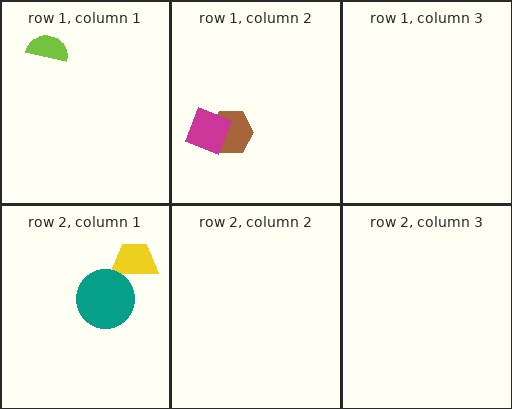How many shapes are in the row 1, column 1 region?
1.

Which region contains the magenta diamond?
The row 1, column 2 region.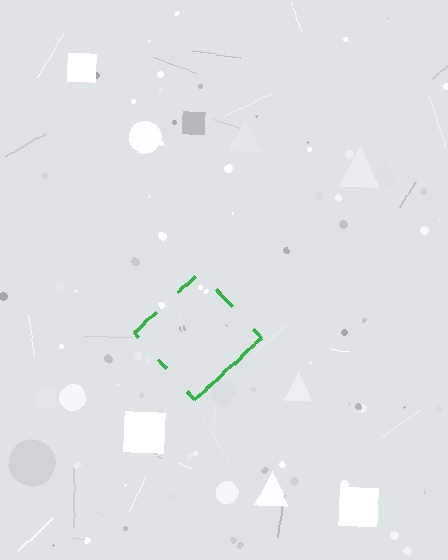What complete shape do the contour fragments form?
The contour fragments form a diamond.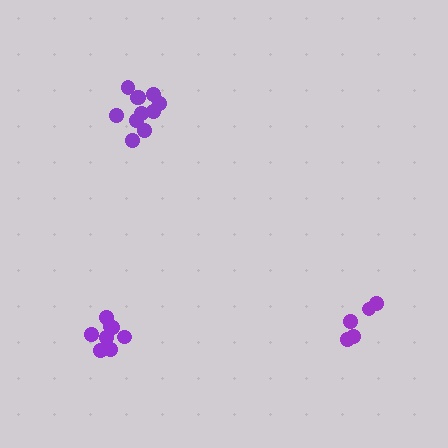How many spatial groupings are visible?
There are 3 spatial groupings.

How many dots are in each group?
Group 1: 5 dots, Group 2: 9 dots, Group 3: 11 dots (25 total).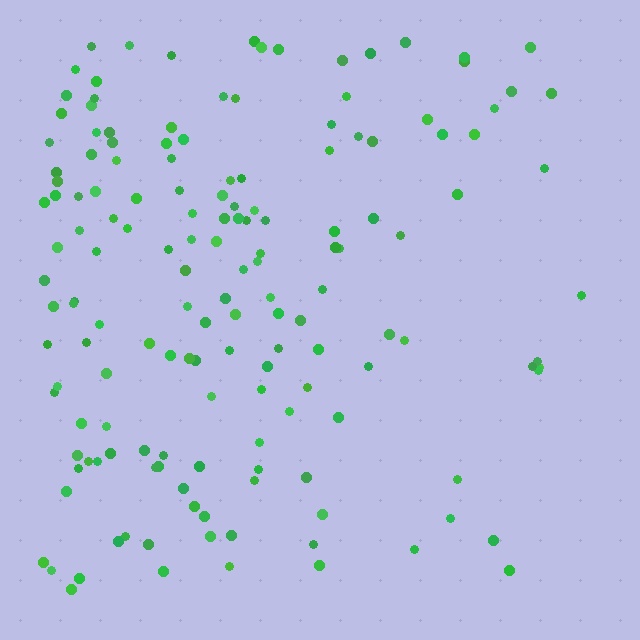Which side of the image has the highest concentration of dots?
The left.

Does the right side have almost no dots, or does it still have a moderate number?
Still a moderate number, just noticeably fewer than the left.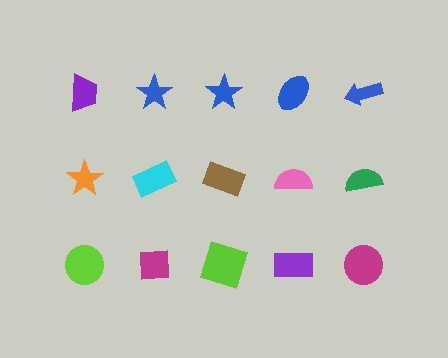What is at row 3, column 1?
A lime circle.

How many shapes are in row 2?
5 shapes.